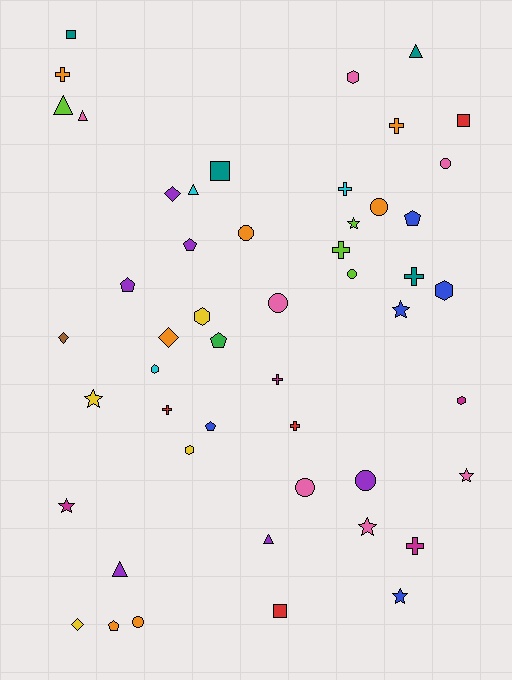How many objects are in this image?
There are 50 objects.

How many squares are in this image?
There are 4 squares.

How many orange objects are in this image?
There are 7 orange objects.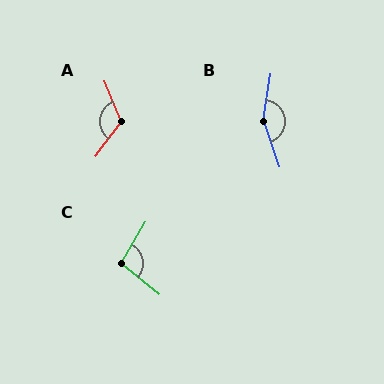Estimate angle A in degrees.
Approximately 122 degrees.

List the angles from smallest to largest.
C (98°), A (122°), B (153°).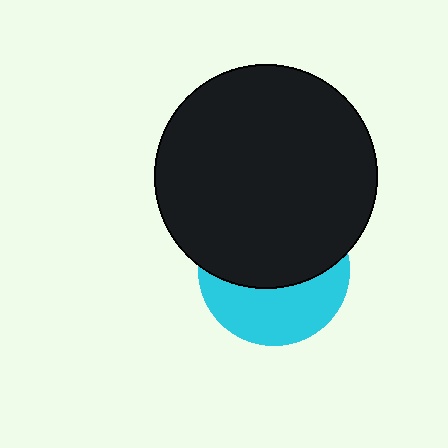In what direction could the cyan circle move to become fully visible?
The cyan circle could move down. That would shift it out from behind the black circle entirely.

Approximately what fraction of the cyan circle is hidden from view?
Roughly 58% of the cyan circle is hidden behind the black circle.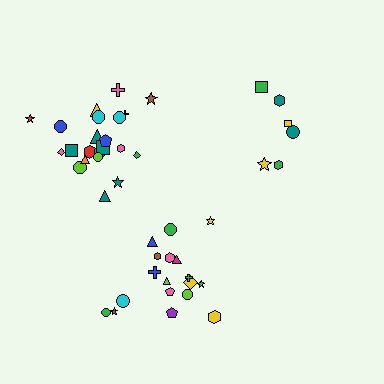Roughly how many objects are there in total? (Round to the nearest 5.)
Roughly 45 objects in total.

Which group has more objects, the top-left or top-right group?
The top-left group.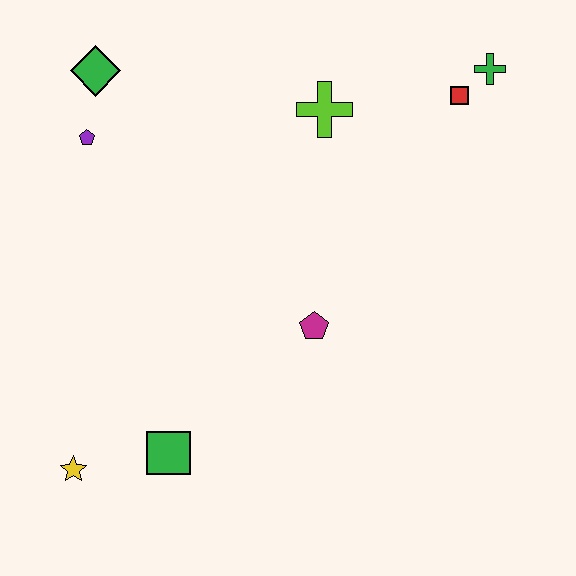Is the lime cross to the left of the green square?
No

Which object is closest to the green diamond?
The purple pentagon is closest to the green diamond.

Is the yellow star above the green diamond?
No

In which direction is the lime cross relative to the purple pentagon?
The lime cross is to the right of the purple pentagon.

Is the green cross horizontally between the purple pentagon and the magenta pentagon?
No